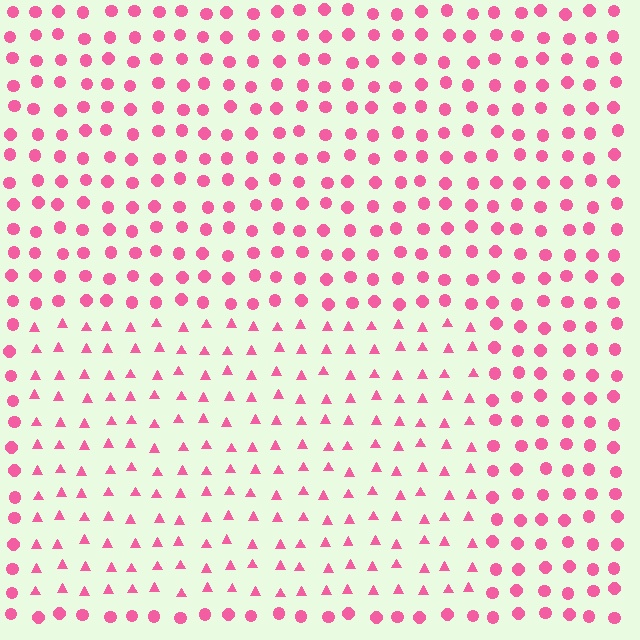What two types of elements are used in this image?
The image uses triangles inside the rectangle region and circles outside it.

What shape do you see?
I see a rectangle.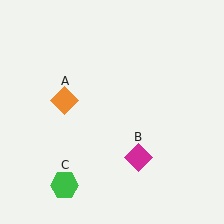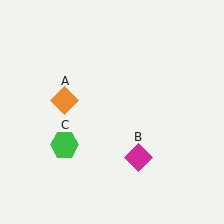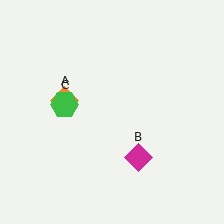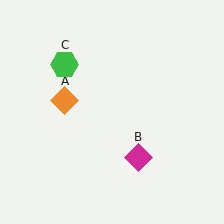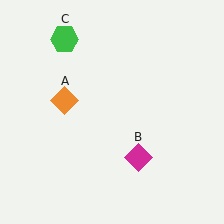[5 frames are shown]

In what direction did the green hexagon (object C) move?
The green hexagon (object C) moved up.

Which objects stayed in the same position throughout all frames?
Orange diamond (object A) and magenta diamond (object B) remained stationary.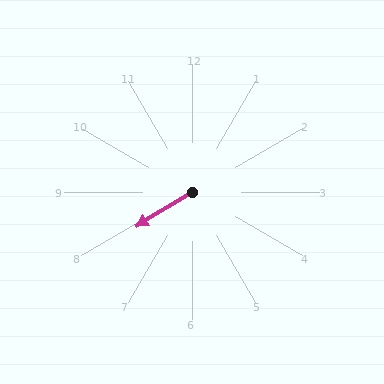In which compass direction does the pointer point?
Southwest.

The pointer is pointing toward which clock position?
Roughly 8 o'clock.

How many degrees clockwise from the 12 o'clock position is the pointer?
Approximately 239 degrees.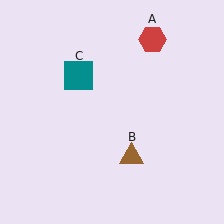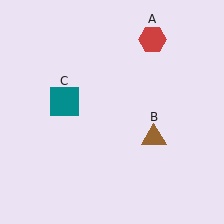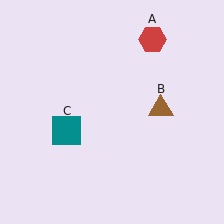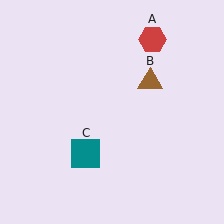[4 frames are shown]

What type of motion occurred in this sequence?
The brown triangle (object B), teal square (object C) rotated counterclockwise around the center of the scene.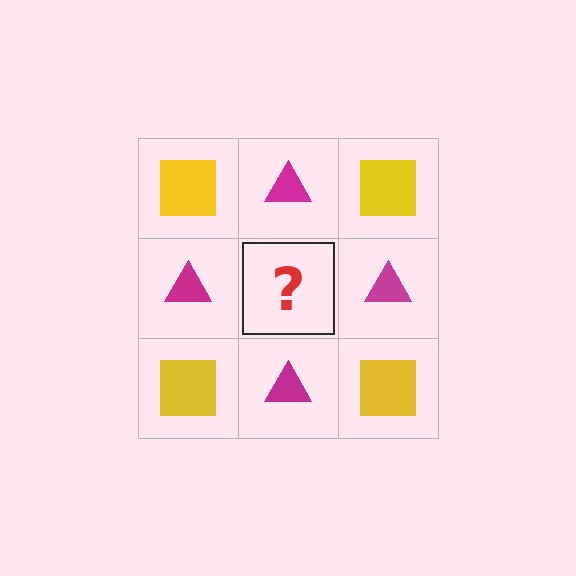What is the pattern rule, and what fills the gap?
The rule is that it alternates yellow square and magenta triangle in a checkerboard pattern. The gap should be filled with a yellow square.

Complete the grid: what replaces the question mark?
The question mark should be replaced with a yellow square.